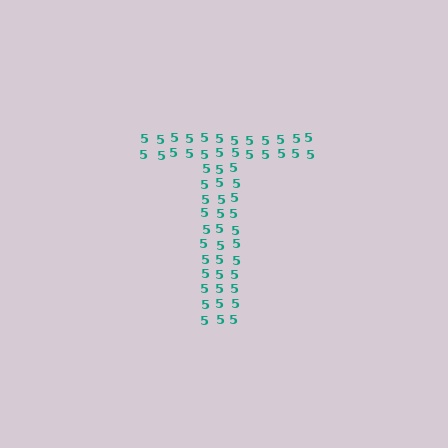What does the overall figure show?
The overall figure shows the letter T.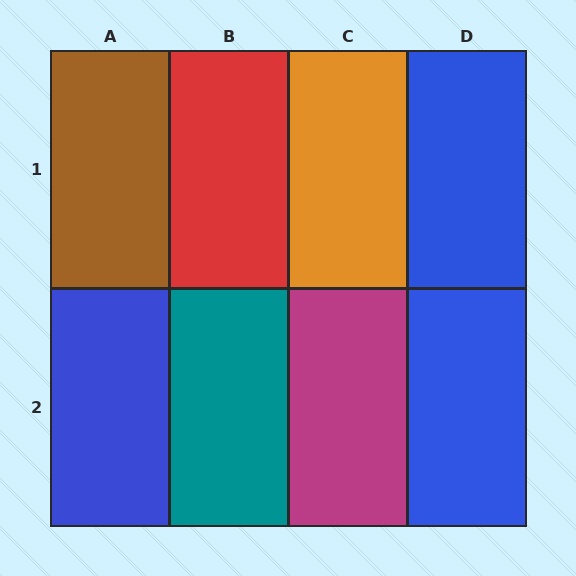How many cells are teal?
1 cell is teal.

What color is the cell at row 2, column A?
Blue.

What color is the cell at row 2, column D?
Blue.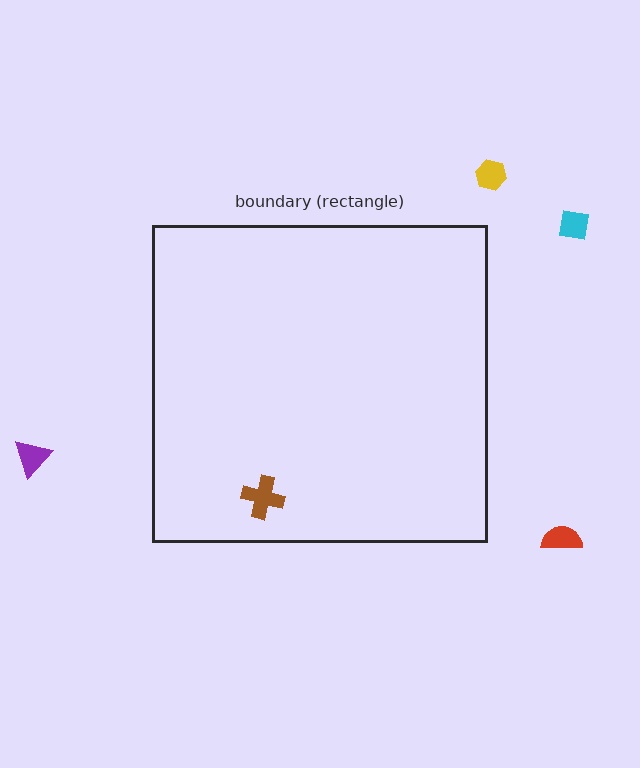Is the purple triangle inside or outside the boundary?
Outside.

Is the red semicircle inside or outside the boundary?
Outside.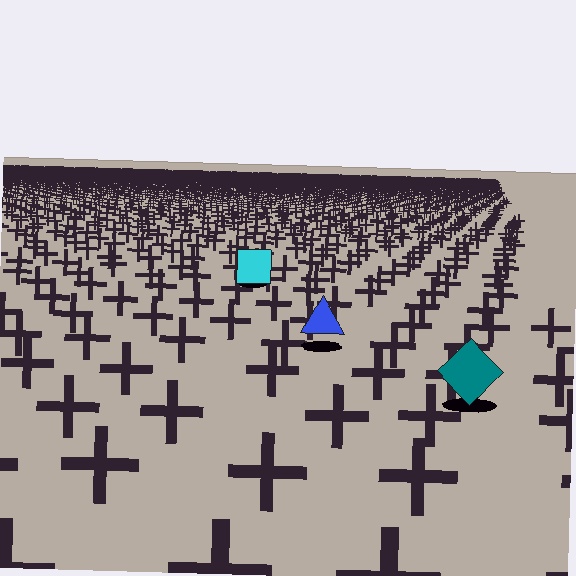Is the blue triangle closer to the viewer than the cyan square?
Yes. The blue triangle is closer — you can tell from the texture gradient: the ground texture is coarser near it.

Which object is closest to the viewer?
The teal diamond is closest. The texture marks near it are larger and more spread out.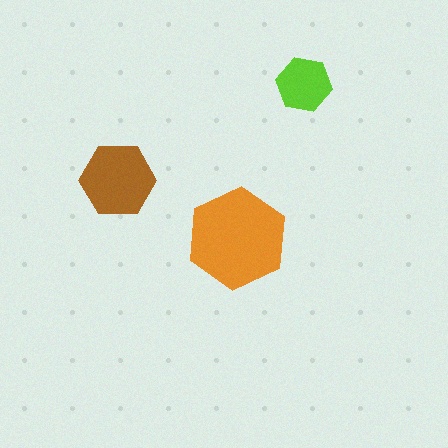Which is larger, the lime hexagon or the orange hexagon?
The orange one.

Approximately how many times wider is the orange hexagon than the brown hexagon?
About 1.5 times wider.